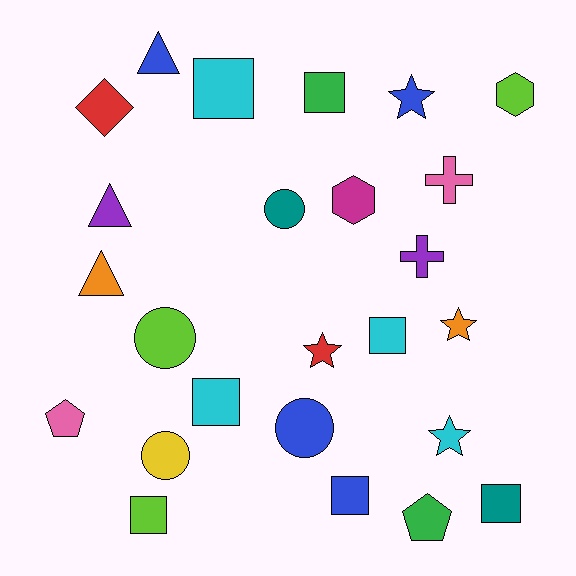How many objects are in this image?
There are 25 objects.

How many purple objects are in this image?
There are 2 purple objects.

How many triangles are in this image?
There are 3 triangles.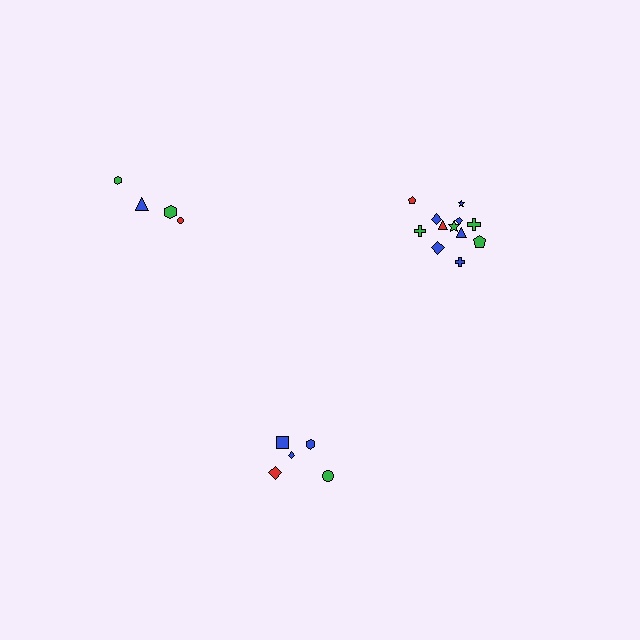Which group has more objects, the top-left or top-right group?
The top-right group.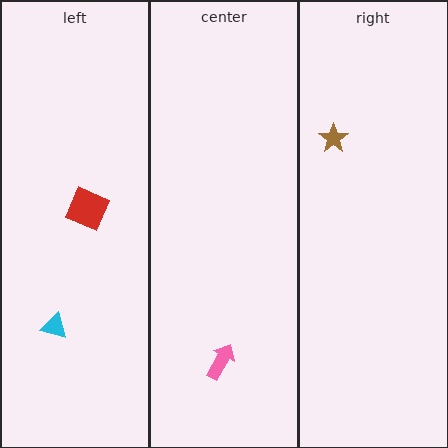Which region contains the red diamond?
The left region.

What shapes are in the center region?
The pink arrow.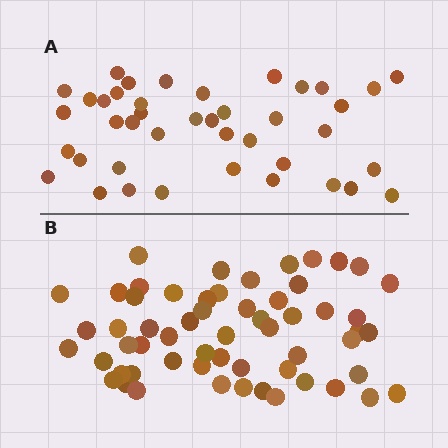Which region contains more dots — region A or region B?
Region B (the bottom region) has more dots.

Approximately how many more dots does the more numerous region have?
Region B has approximately 15 more dots than region A.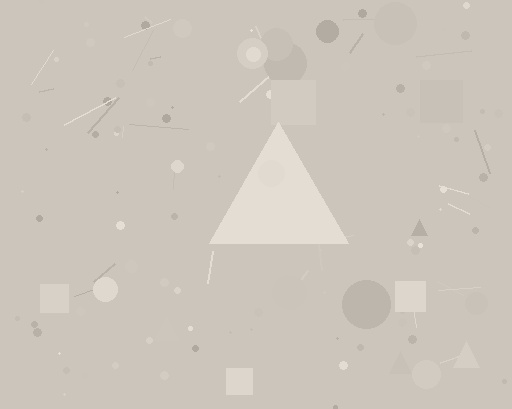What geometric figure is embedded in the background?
A triangle is embedded in the background.